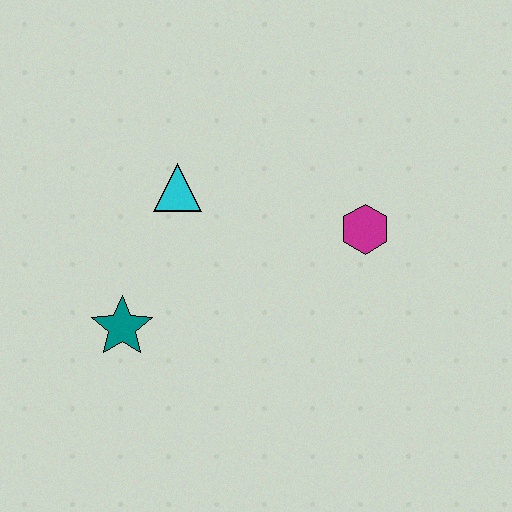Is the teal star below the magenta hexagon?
Yes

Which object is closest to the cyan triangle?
The teal star is closest to the cyan triangle.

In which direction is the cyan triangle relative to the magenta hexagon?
The cyan triangle is to the left of the magenta hexagon.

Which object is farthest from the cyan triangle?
The magenta hexagon is farthest from the cyan triangle.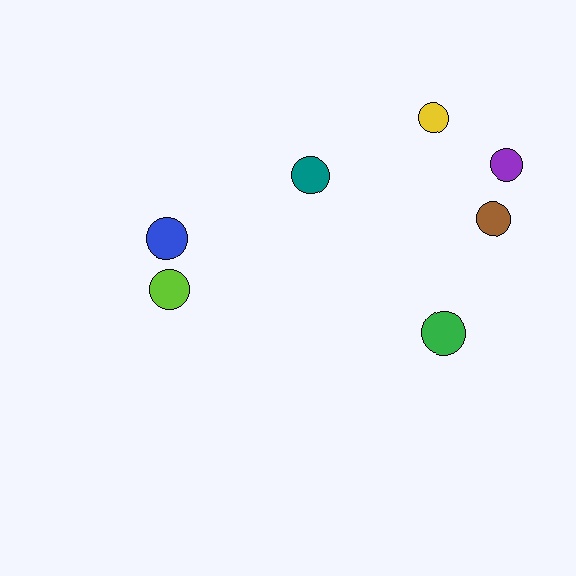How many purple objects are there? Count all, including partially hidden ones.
There is 1 purple object.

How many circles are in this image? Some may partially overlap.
There are 7 circles.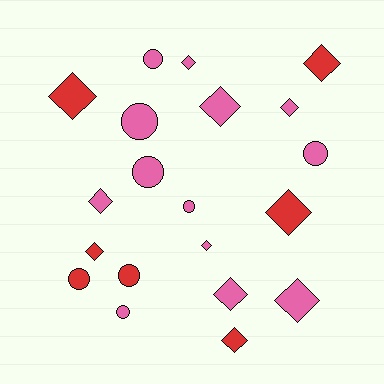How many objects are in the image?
There are 20 objects.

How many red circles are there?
There are 2 red circles.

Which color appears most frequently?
Pink, with 13 objects.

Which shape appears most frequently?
Diamond, with 12 objects.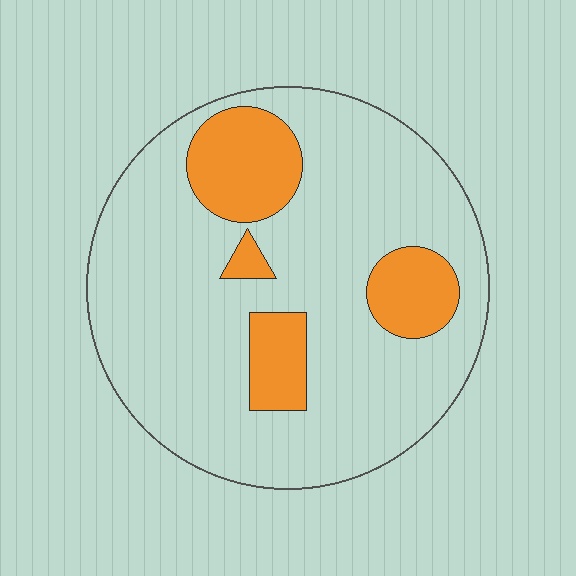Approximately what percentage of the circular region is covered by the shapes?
Approximately 20%.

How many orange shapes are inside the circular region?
4.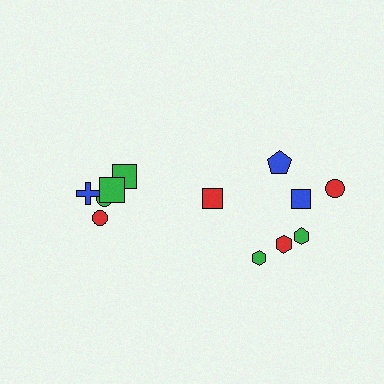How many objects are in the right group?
There are 7 objects.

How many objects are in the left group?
There are 5 objects.